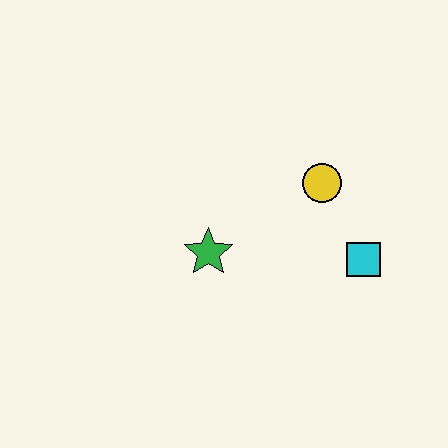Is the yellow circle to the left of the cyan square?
Yes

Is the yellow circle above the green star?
Yes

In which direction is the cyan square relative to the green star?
The cyan square is to the right of the green star.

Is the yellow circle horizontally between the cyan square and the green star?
Yes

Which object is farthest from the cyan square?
The green star is farthest from the cyan square.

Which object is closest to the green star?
The yellow circle is closest to the green star.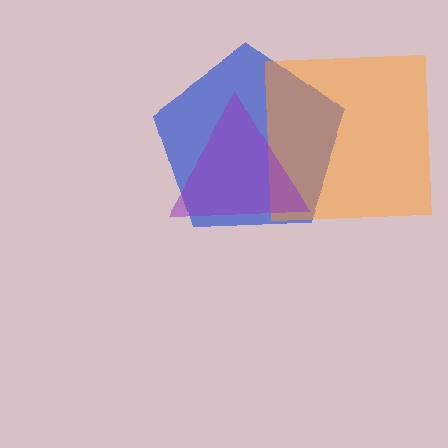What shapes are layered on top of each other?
The layered shapes are: a blue pentagon, an orange square, a purple triangle.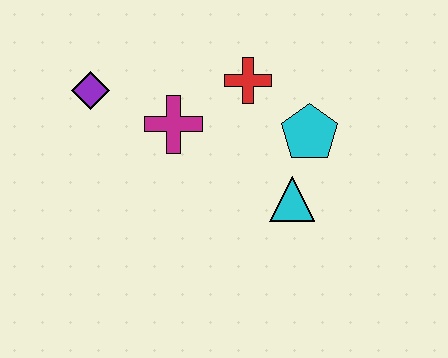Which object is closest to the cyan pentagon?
The cyan triangle is closest to the cyan pentagon.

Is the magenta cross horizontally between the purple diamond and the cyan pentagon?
Yes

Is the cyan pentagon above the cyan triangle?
Yes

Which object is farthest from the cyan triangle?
The purple diamond is farthest from the cyan triangle.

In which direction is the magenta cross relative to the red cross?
The magenta cross is to the left of the red cross.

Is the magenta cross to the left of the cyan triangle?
Yes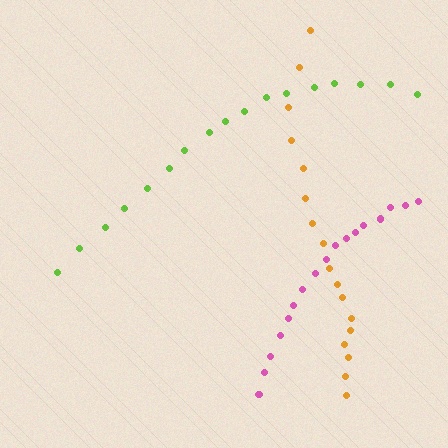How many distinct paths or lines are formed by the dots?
There are 3 distinct paths.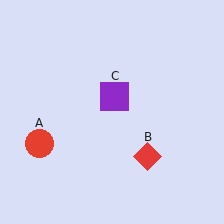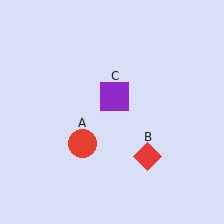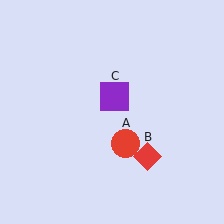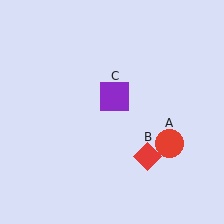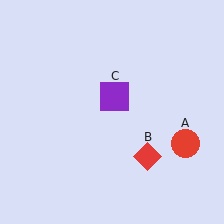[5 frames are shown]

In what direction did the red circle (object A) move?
The red circle (object A) moved right.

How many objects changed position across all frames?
1 object changed position: red circle (object A).